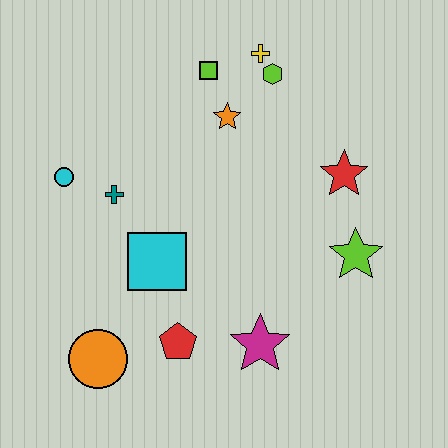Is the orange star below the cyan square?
No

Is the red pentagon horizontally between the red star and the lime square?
No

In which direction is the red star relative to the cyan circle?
The red star is to the right of the cyan circle.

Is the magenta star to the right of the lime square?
Yes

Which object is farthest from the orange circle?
The yellow cross is farthest from the orange circle.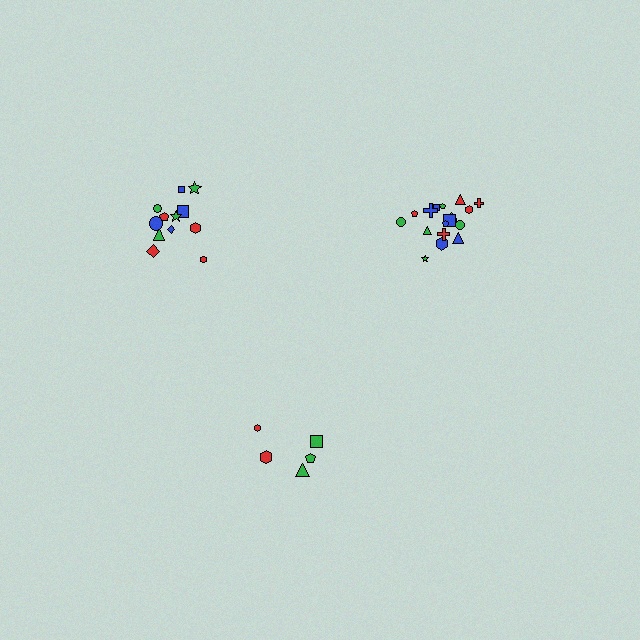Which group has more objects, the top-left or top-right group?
The top-right group.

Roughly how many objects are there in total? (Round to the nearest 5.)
Roughly 35 objects in total.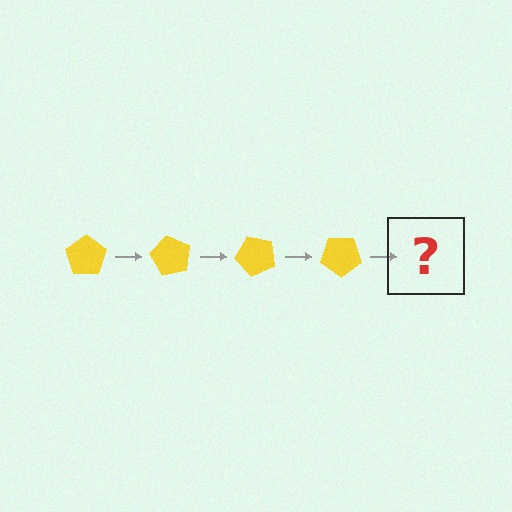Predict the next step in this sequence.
The next step is a yellow pentagon rotated 240 degrees.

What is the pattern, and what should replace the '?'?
The pattern is that the pentagon rotates 60 degrees each step. The '?' should be a yellow pentagon rotated 240 degrees.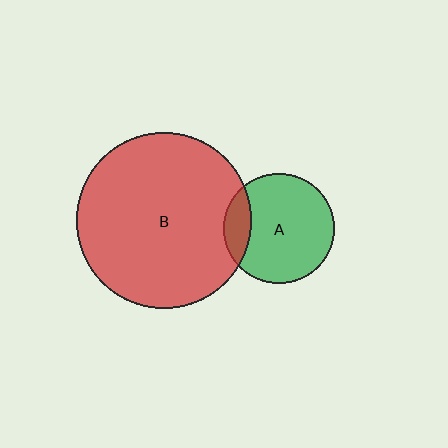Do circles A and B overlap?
Yes.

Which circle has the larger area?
Circle B (red).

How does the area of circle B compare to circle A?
Approximately 2.5 times.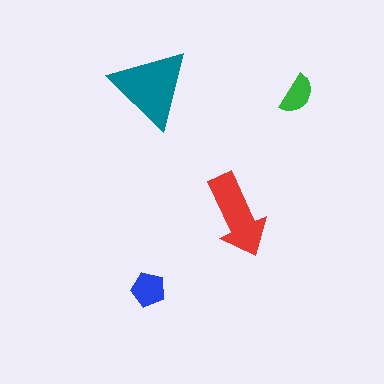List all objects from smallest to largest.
The green semicircle, the blue pentagon, the red arrow, the teal triangle.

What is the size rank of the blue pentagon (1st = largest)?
3rd.